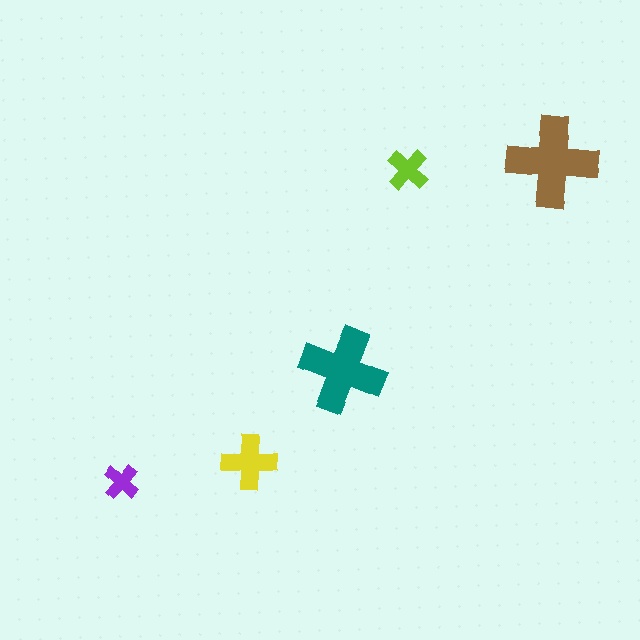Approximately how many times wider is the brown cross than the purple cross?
About 2.5 times wider.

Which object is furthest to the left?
The purple cross is leftmost.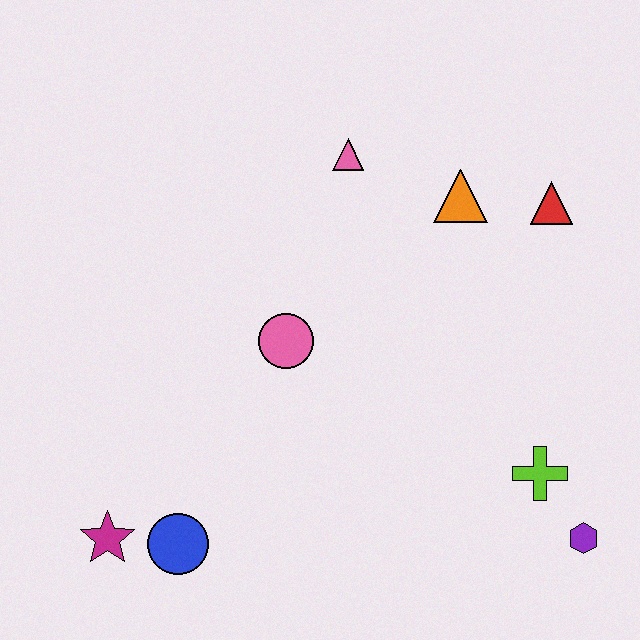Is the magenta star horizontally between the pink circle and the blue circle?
No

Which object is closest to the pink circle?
The pink triangle is closest to the pink circle.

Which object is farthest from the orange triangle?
The magenta star is farthest from the orange triangle.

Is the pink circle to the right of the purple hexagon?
No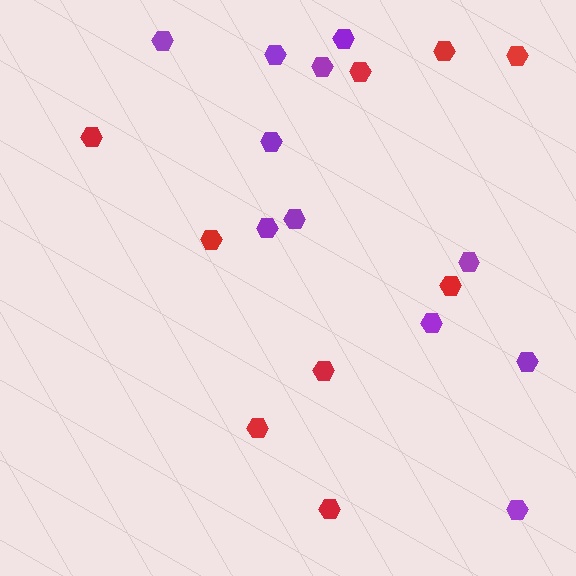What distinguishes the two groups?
There are 2 groups: one group of red hexagons (9) and one group of purple hexagons (11).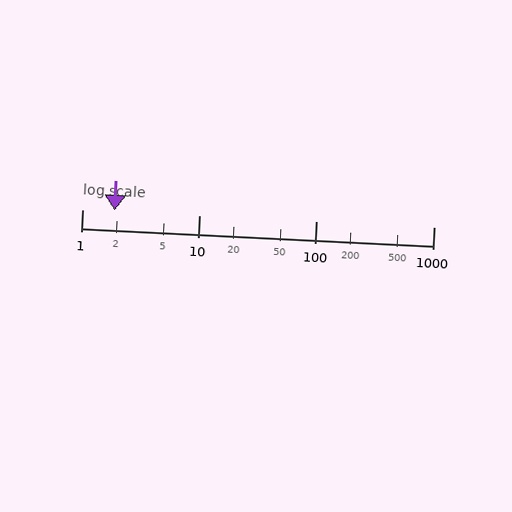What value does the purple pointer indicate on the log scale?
The pointer indicates approximately 1.9.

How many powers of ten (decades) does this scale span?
The scale spans 3 decades, from 1 to 1000.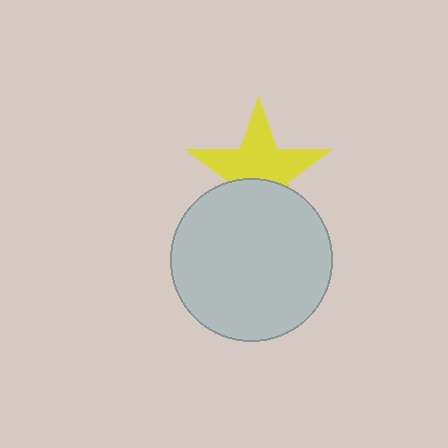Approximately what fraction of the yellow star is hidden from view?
Roughly 38% of the yellow star is hidden behind the light gray circle.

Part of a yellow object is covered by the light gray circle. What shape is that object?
It is a star.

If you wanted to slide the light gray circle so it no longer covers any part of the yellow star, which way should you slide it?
Slide it down — that is the most direct way to separate the two shapes.